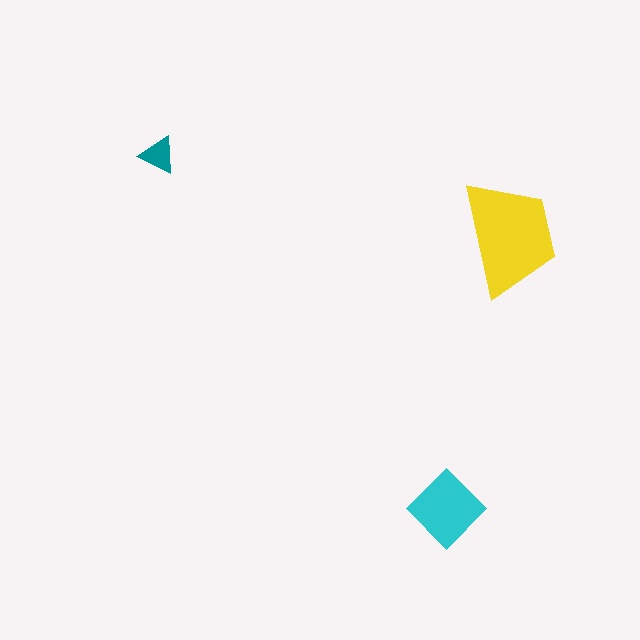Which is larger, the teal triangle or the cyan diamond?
The cyan diamond.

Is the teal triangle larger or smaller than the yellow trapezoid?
Smaller.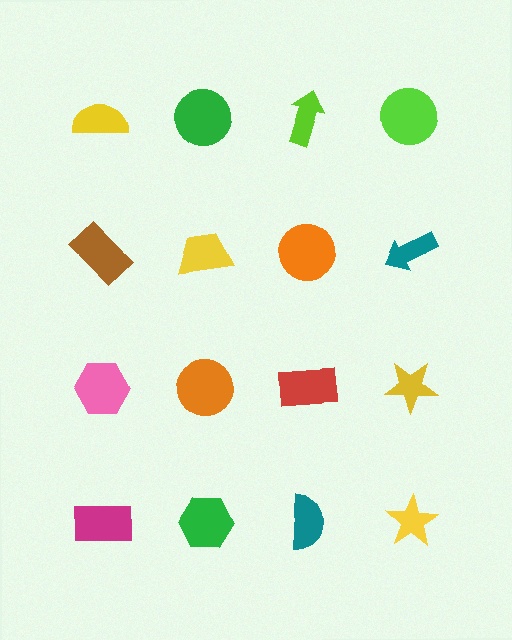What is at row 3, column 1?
A pink hexagon.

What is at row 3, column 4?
A yellow star.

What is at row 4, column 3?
A teal semicircle.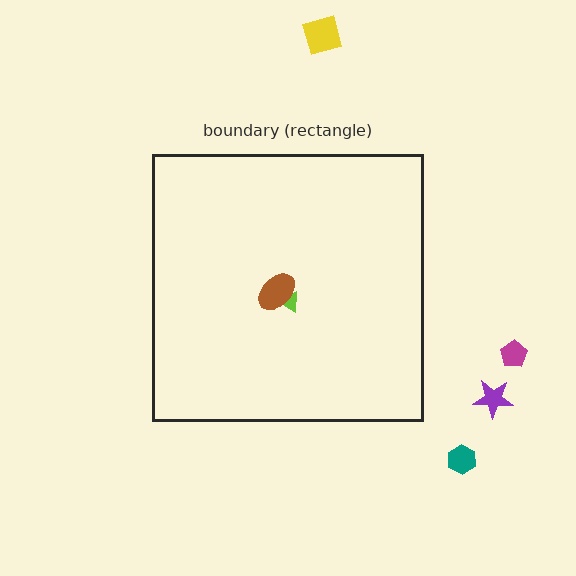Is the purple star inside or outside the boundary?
Outside.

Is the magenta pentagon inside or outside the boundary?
Outside.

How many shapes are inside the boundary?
2 inside, 4 outside.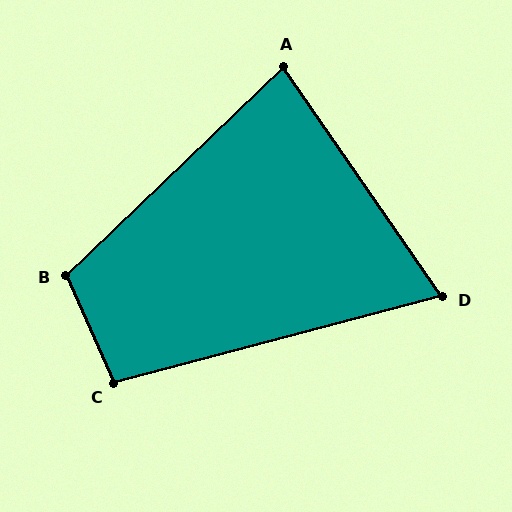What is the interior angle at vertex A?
Approximately 81 degrees (acute).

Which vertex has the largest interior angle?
B, at approximately 110 degrees.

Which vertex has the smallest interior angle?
D, at approximately 70 degrees.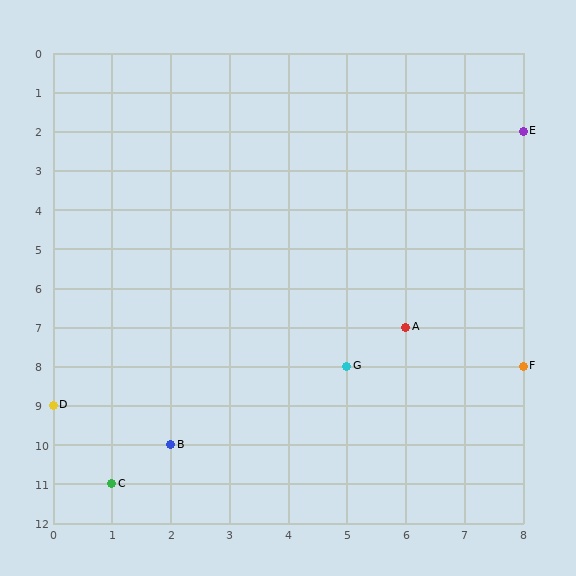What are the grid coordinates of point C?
Point C is at grid coordinates (1, 11).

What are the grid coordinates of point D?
Point D is at grid coordinates (0, 9).